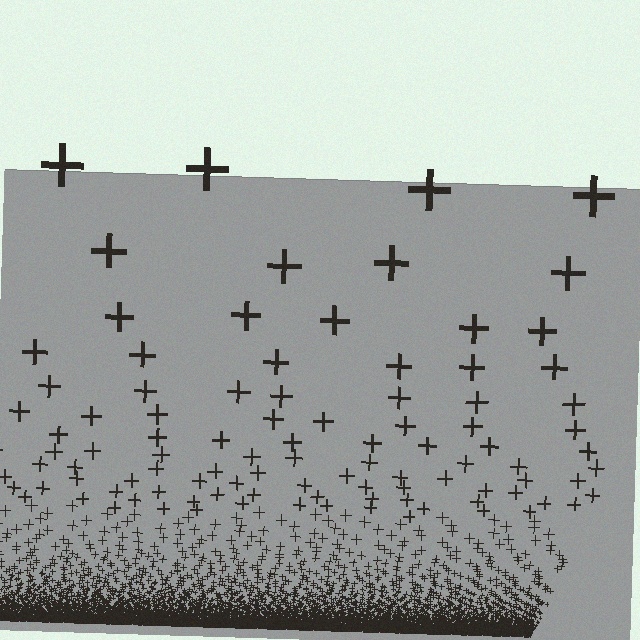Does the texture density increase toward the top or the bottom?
Density increases toward the bottom.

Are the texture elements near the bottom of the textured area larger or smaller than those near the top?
Smaller. The gradient is inverted — elements near the bottom are smaller and denser.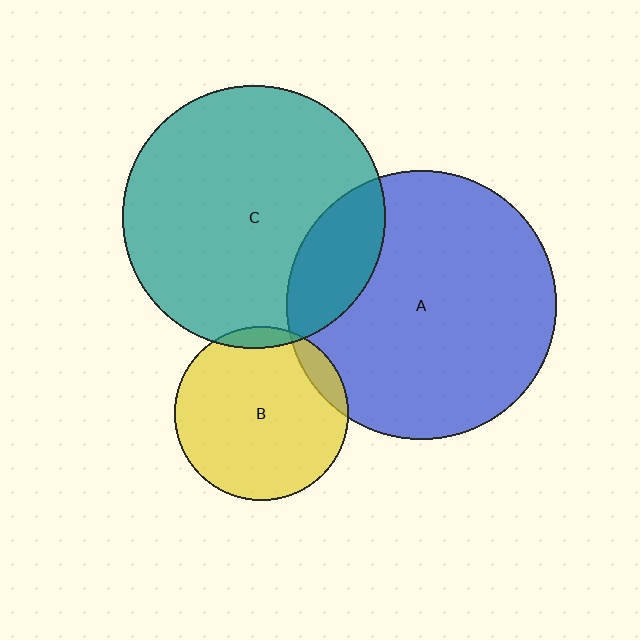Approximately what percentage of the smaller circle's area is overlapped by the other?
Approximately 10%.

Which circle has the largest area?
Circle A (blue).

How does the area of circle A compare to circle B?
Approximately 2.4 times.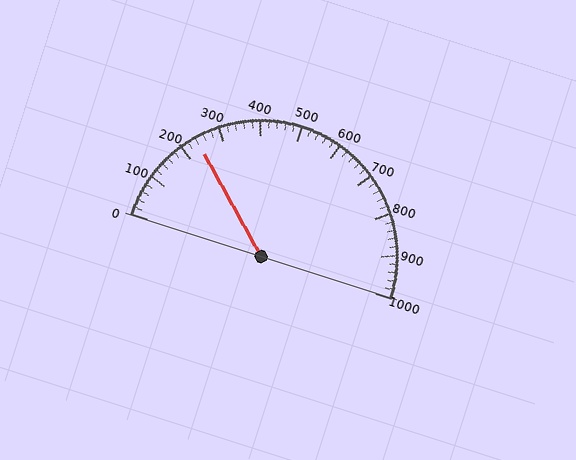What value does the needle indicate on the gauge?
The needle indicates approximately 240.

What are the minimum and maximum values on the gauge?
The gauge ranges from 0 to 1000.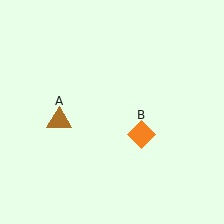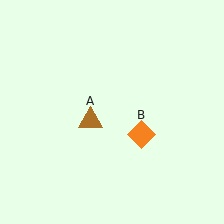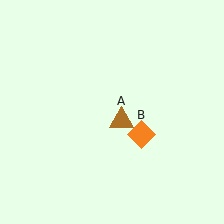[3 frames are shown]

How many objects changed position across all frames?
1 object changed position: brown triangle (object A).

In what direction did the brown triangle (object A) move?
The brown triangle (object A) moved right.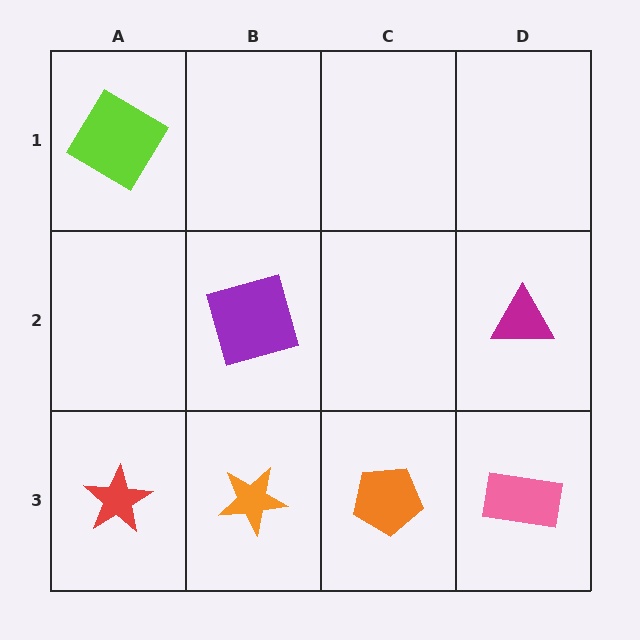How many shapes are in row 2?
2 shapes.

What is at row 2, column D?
A magenta triangle.